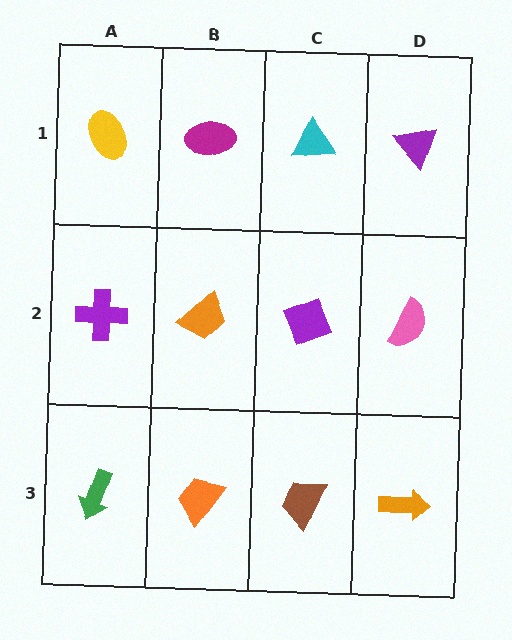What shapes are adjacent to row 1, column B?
An orange trapezoid (row 2, column B), a yellow ellipse (row 1, column A), a cyan triangle (row 1, column C).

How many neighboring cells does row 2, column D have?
3.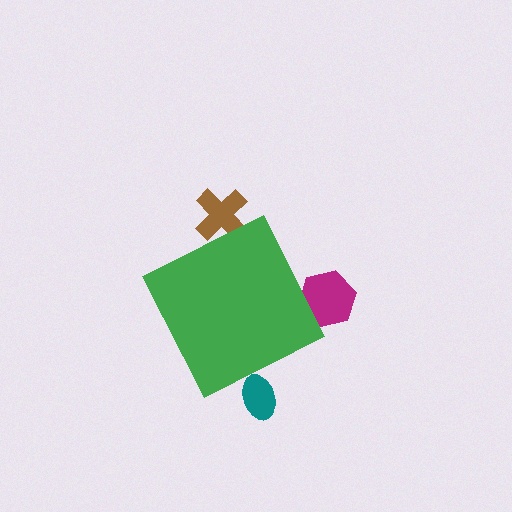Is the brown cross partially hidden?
Yes, the brown cross is partially hidden behind the green diamond.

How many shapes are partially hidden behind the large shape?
3 shapes are partially hidden.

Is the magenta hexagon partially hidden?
Yes, the magenta hexagon is partially hidden behind the green diamond.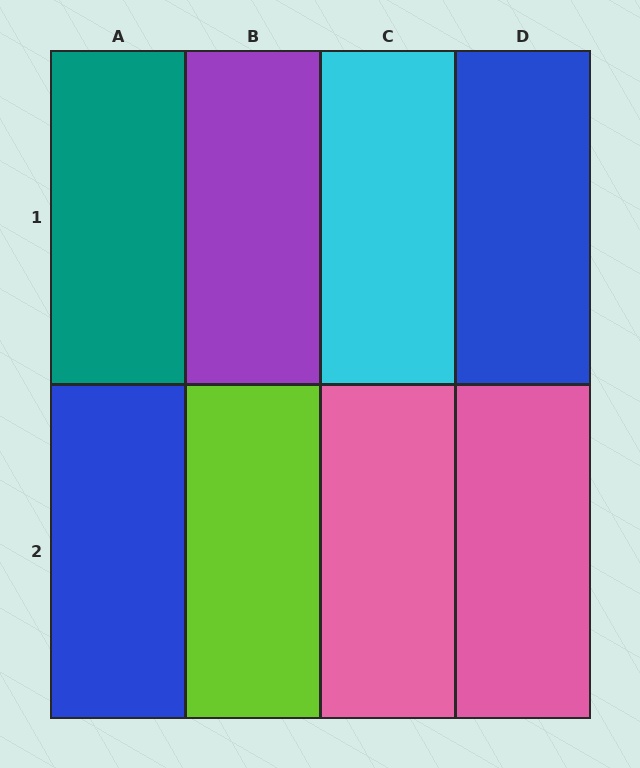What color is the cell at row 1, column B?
Purple.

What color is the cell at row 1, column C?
Cyan.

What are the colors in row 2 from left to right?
Blue, lime, pink, pink.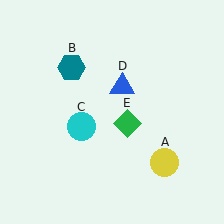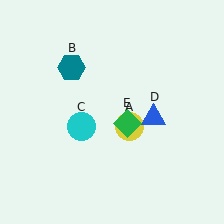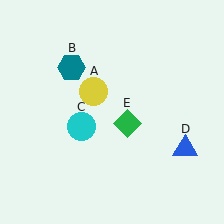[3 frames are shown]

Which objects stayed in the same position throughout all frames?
Teal hexagon (object B) and cyan circle (object C) and green diamond (object E) remained stationary.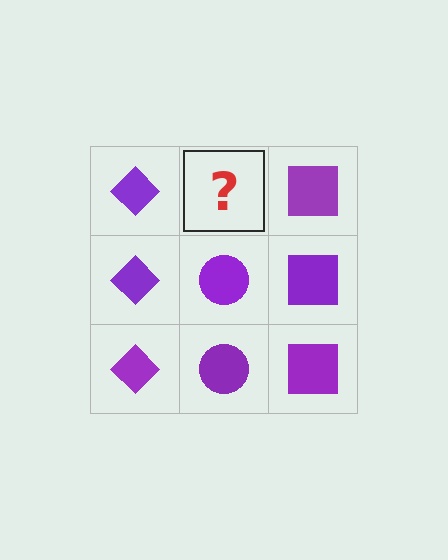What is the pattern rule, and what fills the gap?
The rule is that each column has a consistent shape. The gap should be filled with a purple circle.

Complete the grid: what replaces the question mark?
The question mark should be replaced with a purple circle.